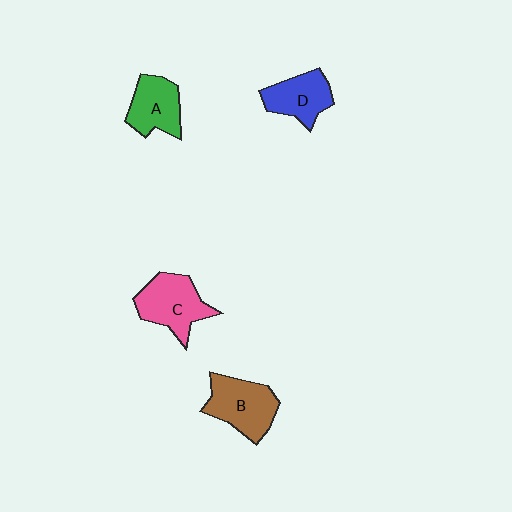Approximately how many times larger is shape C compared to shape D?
Approximately 1.3 times.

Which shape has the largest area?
Shape B (brown).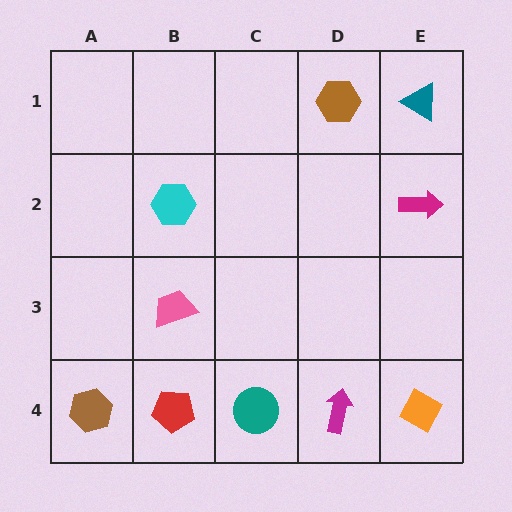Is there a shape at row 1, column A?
No, that cell is empty.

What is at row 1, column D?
A brown hexagon.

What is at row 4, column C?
A teal circle.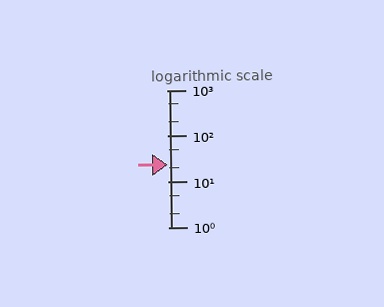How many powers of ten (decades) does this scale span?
The scale spans 3 decades, from 1 to 1000.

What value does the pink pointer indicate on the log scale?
The pointer indicates approximately 23.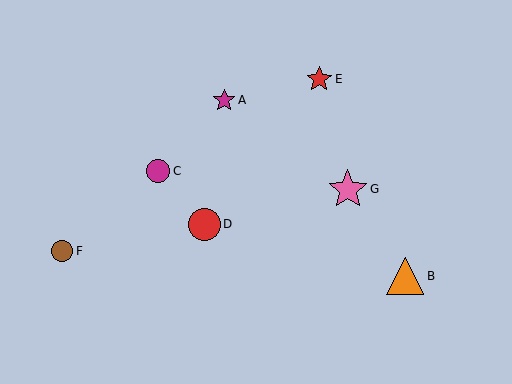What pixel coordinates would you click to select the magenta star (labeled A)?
Click at (224, 100) to select the magenta star A.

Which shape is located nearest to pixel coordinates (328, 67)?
The red star (labeled E) at (319, 79) is nearest to that location.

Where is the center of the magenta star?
The center of the magenta star is at (224, 100).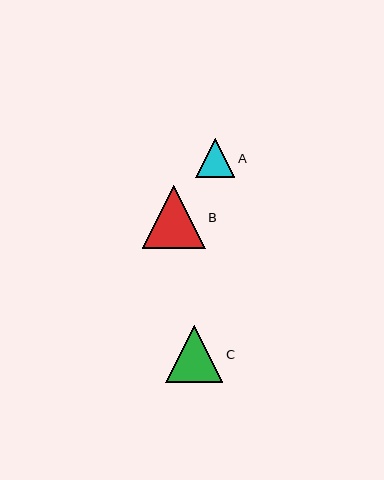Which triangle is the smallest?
Triangle A is the smallest with a size of approximately 39 pixels.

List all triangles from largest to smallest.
From largest to smallest: B, C, A.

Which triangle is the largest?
Triangle B is the largest with a size of approximately 63 pixels.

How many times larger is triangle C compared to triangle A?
Triangle C is approximately 1.5 times the size of triangle A.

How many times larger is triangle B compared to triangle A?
Triangle B is approximately 1.6 times the size of triangle A.